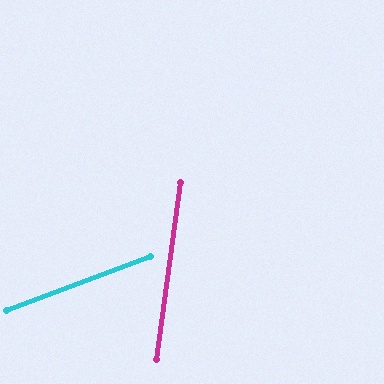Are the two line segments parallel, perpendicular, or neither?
Neither parallel nor perpendicular — they differ by about 61°.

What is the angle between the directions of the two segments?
Approximately 61 degrees.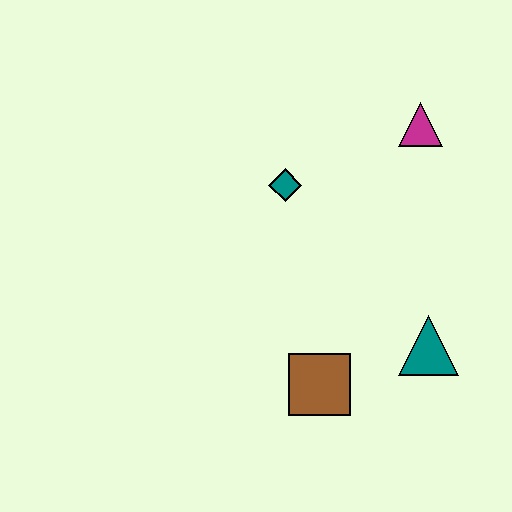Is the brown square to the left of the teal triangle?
Yes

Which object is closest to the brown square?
The teal triangle is closest to the brown square.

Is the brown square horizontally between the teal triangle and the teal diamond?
Yes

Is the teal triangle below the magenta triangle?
Yes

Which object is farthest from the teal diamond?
The teal triangle is farthest from the teal diamond.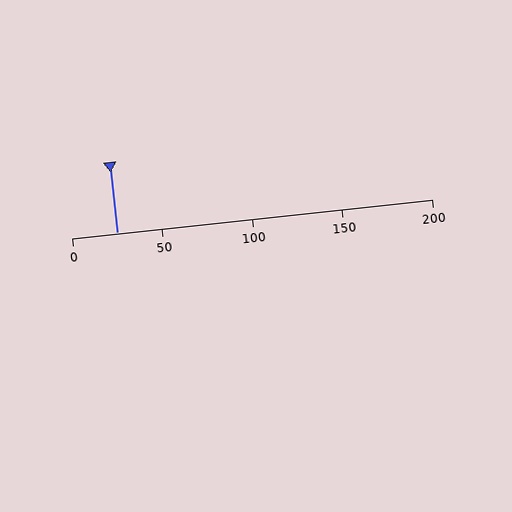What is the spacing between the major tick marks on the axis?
The major ticks are spaced 50 apart.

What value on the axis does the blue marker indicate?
The marker indicates approximately 25.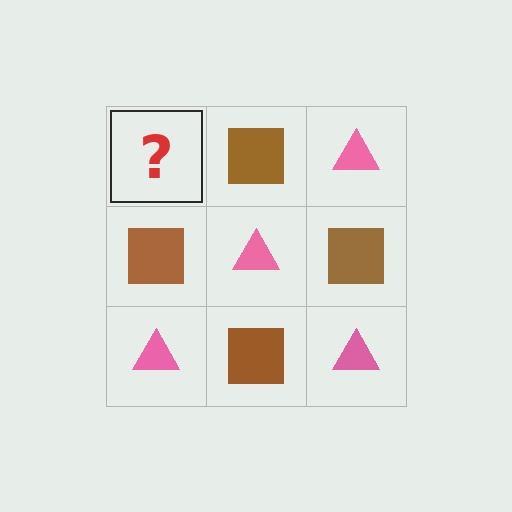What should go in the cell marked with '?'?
The missing cell should contain a pink triangle.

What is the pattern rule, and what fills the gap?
The rule is that it alternates pink triangle and brown square in a checkerboard pattern. The gap should be filled with a pink triangle.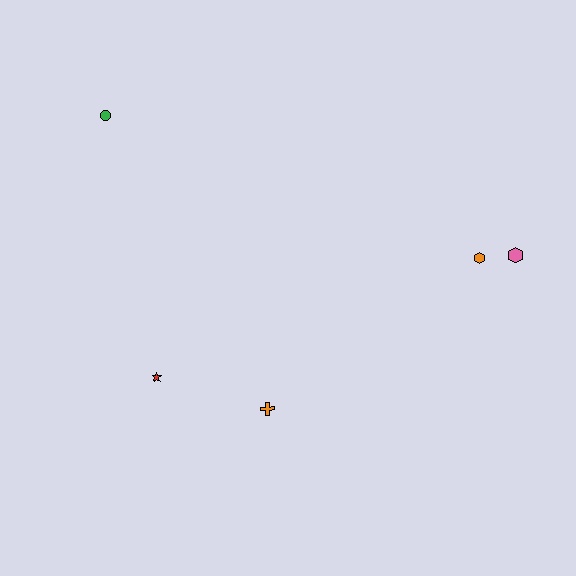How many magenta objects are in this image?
There are no magenta objects.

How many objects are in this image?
There are 5 objects.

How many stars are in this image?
There is 1 star.